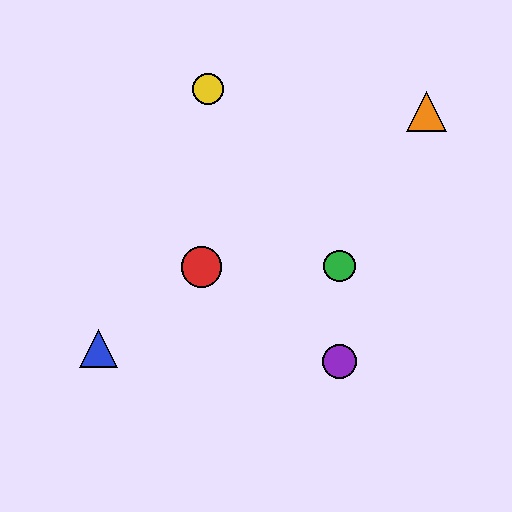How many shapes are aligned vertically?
2 shapes (the green circle, the purple circle) are aligned vertically.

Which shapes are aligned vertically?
The green circle, the purple circle are aligned vertically.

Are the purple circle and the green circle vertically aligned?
Yes, both are at x≈340.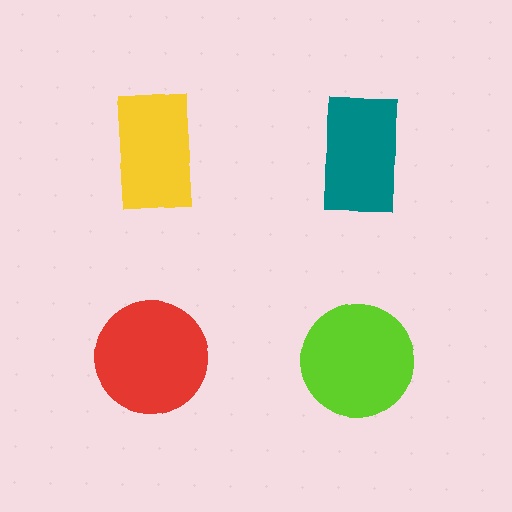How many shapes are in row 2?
2 shapes.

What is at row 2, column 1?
A red circle.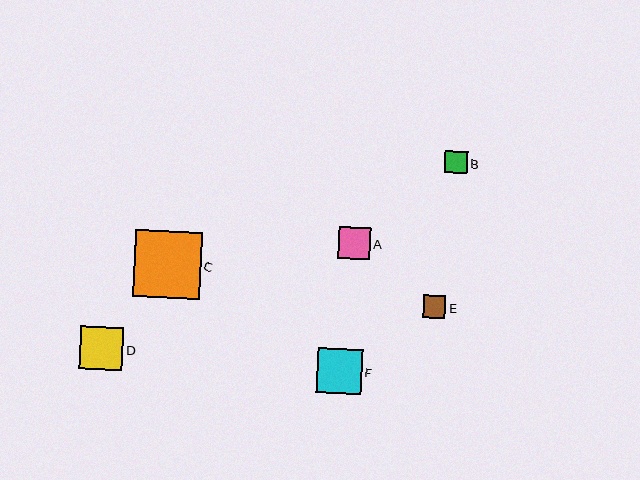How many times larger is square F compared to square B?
Square F is approximately 2.0 times the size of square B.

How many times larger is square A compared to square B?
Square A is approximately 1.4 times the size of square B.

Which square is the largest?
Square C is the largest with a size of approximately 67 pixels.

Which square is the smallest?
Square E is the smallest with a size of approximately 22 pixels.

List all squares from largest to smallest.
From largest to smallest: C, F, D, A, B, E.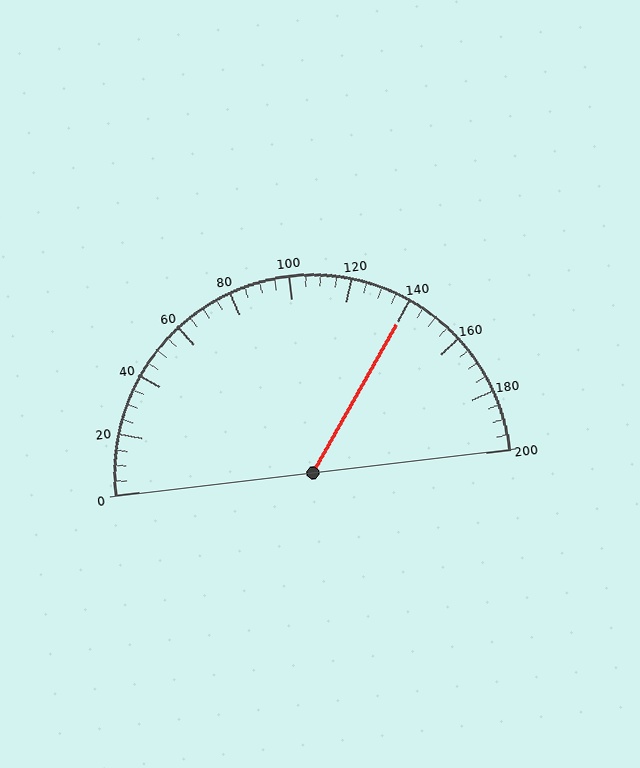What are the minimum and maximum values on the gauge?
The gauge ranges from 0 to 200.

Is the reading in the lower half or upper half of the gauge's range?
The reading is in the upper half of the range (0 to 200).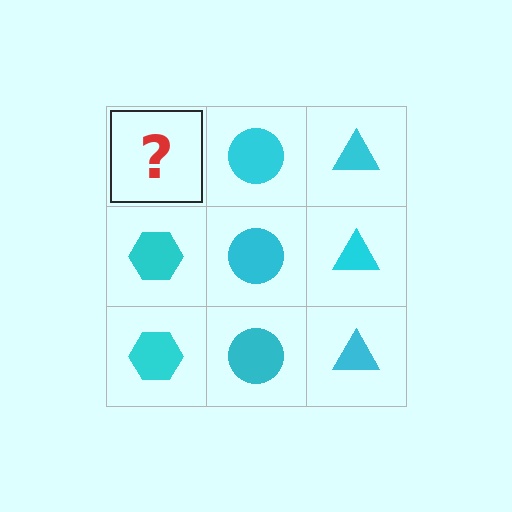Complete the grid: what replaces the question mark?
The question mark should be replaced with a cyan hexagon.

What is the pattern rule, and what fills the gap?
The rule is that each column has a consistent shape. The gap should be filled with a cyan hexagon.